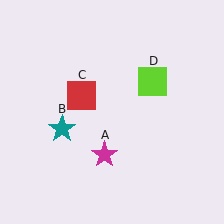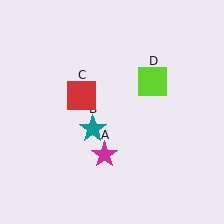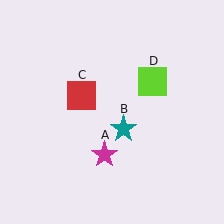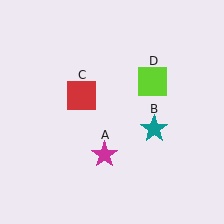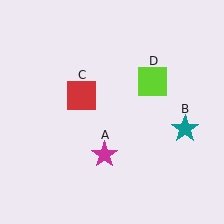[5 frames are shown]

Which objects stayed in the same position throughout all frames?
Magenta star (object A) and red square (object C) and lime square (object D) remained stationary.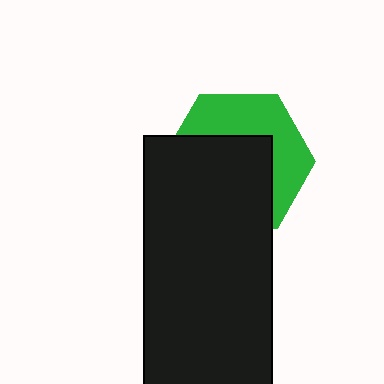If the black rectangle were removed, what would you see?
You would see the complete green hexagon.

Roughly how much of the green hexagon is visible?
A small part of it is visible (roughly 43%).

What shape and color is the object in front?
The object in front is a black rectangle.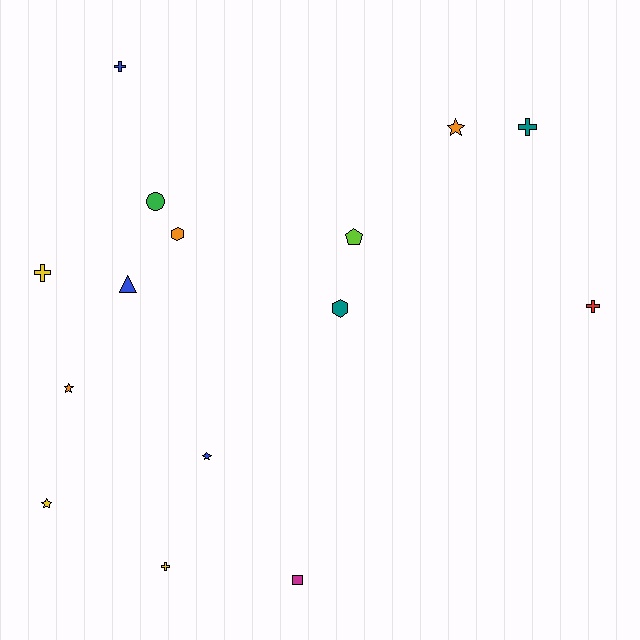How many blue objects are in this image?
There are 3 blue objects.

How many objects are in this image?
There are 15 objects.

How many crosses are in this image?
There are 5 crosses.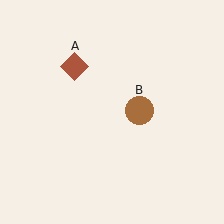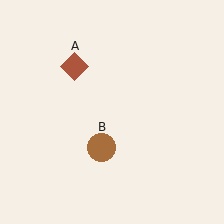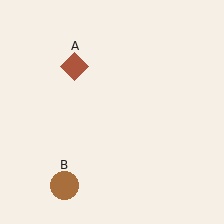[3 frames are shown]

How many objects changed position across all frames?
1 object changed position: brown circle (object B).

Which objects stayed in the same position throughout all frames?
Brown diamond (object A) remained stationary.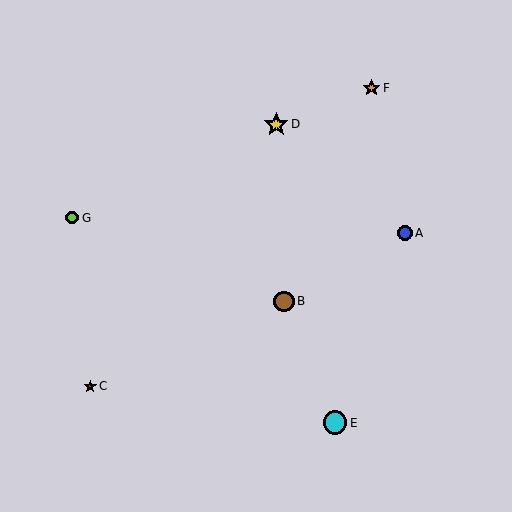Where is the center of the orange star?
The center of the orange star is at (371, 88).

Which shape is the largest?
The yellow star (labeled D) is the largest.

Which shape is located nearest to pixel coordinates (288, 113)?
The yellow star (labeled D) at (276, 124) is nearest to that location.